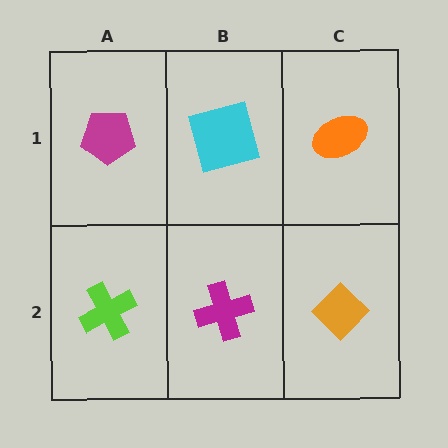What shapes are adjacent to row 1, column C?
An orange diamond (row 2, column C), a cyan square (row 1, column B).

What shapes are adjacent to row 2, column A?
A magenta pentagon (row 1, column A), a magenta cross (row 2, column B).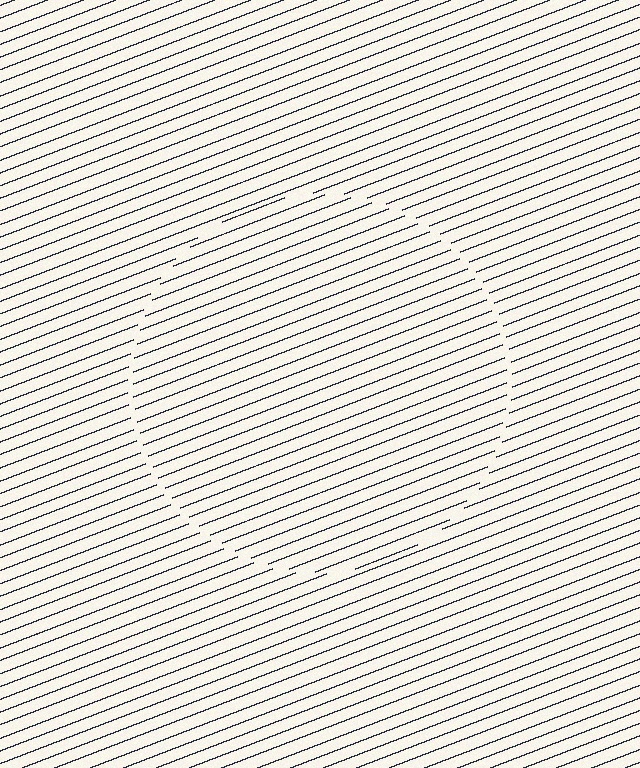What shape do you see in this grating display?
An illusory circle. The interior of the shape contains the same grating, shifted by half a period — the contour is defined by the phase discontinuity where line-ends from the inner and outer gratings abut.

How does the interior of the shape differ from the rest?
The interior of the shape contains the same grating, shifted by half a period — the contour is defined by the phase discontinuity where line-ends from the inner and outer gratings abut.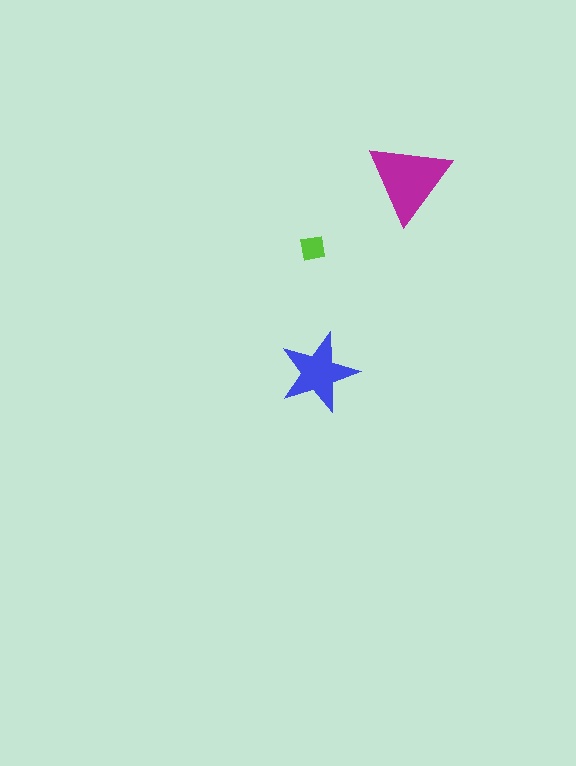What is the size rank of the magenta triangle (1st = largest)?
1st.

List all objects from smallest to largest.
The lime square, the blue star, the magenta triangle.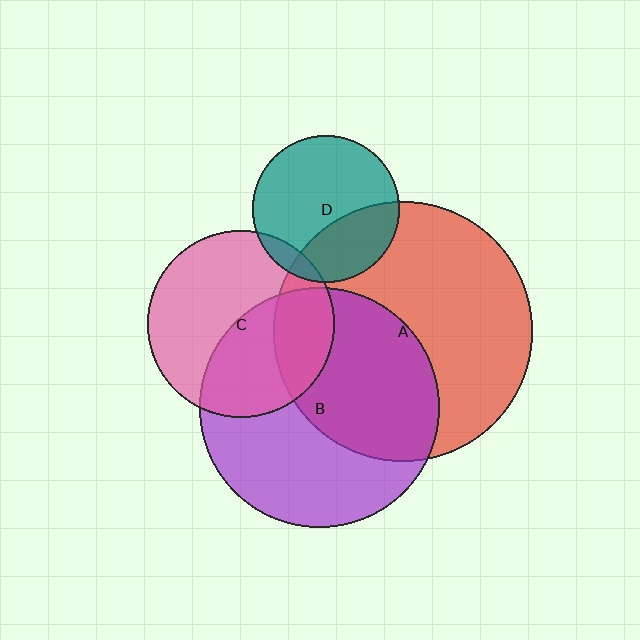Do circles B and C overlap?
Yes.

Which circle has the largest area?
Circle A (red).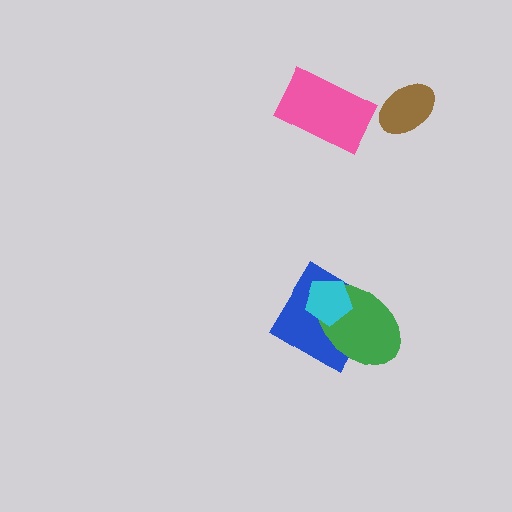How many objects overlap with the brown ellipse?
0 objects overlap with the brown ellipse.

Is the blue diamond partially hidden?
Yes, it is partially covered by another shape.